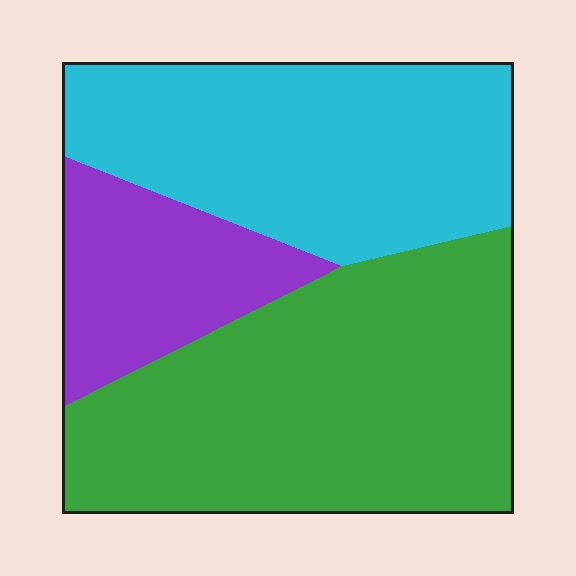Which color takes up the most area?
Green, at roughly 45%.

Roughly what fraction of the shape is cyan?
Cyan takes up about three eighths (3/8) of the shape.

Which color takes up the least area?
Purple, at roughly 15%.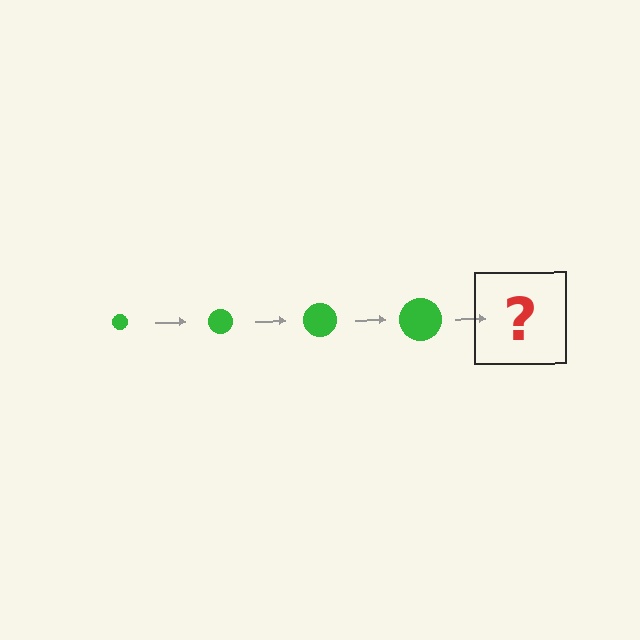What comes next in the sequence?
The next element should be a green circle, larger than the previous one.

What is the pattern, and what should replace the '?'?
The pattern is that the circle gets progressively larger each step. The '?' should be a green circle, larger than the previous one.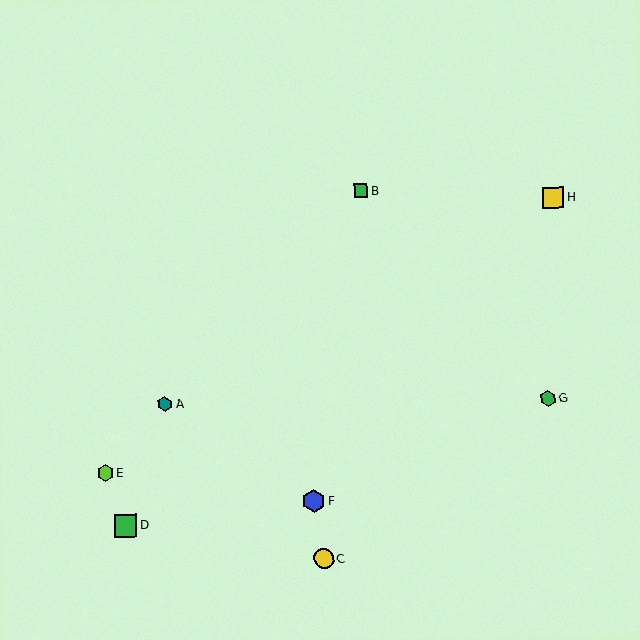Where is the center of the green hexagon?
The center of the green hexagon is at (548, 398).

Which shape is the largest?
The blue hexagon (labeled F) is the largest.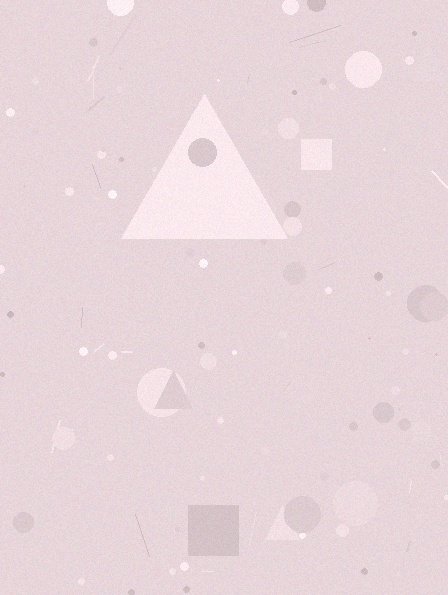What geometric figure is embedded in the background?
A triangle is embedded in the background.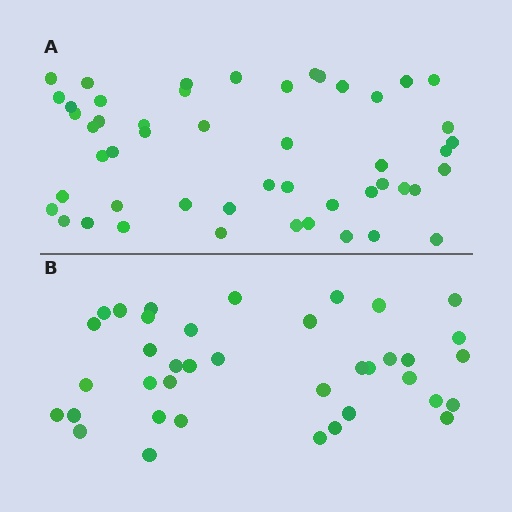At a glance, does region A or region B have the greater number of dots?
Region A (the top region) has more dots.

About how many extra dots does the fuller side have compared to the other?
Region A has roughly 12 or so more dots than region B.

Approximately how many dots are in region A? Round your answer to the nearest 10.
About 50 dots.